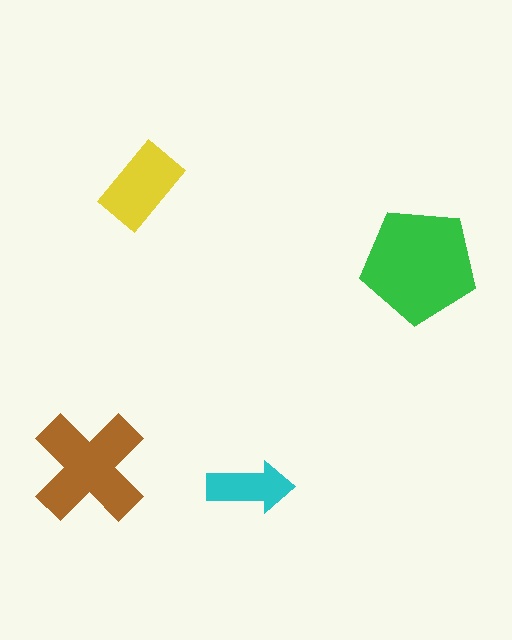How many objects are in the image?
There are 4 objects in the image.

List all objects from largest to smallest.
The green pentagon, the brown cross, the yellow rectangle, the cyan arrow.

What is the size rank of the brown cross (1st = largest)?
2nd.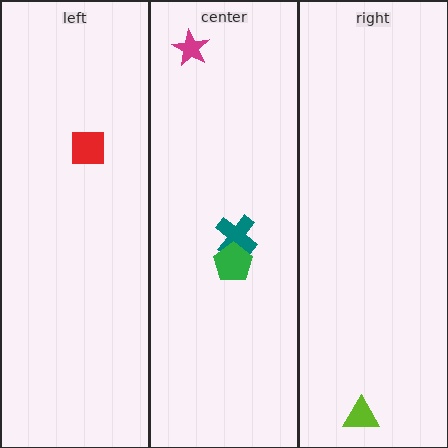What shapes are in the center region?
The teal cross, the green pentagon, the magenta star.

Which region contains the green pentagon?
The center region.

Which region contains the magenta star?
The center region.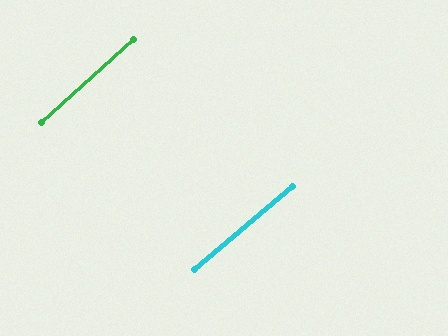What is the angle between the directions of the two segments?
Approximately 2 degrees.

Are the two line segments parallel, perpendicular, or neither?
Parallel — their directions differ by only 1.9°.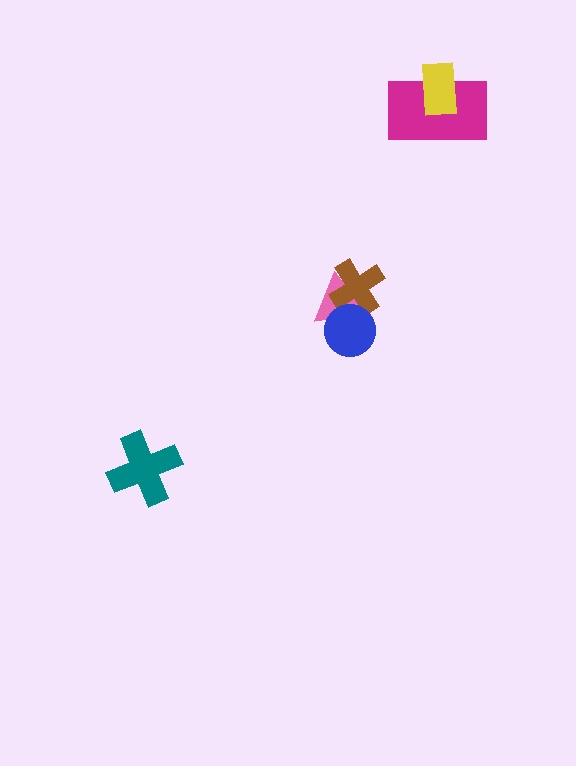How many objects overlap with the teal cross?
0 objects overlap with the teal cross.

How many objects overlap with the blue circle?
2 objects overlap with the blue circle.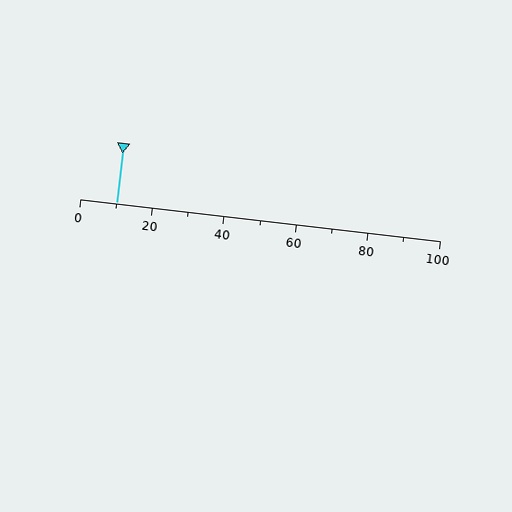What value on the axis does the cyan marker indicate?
The marker indicates approximately 10.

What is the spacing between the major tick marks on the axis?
The major ticks are spaced 20 apart.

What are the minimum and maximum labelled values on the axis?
The axis runs from 0 to 100.